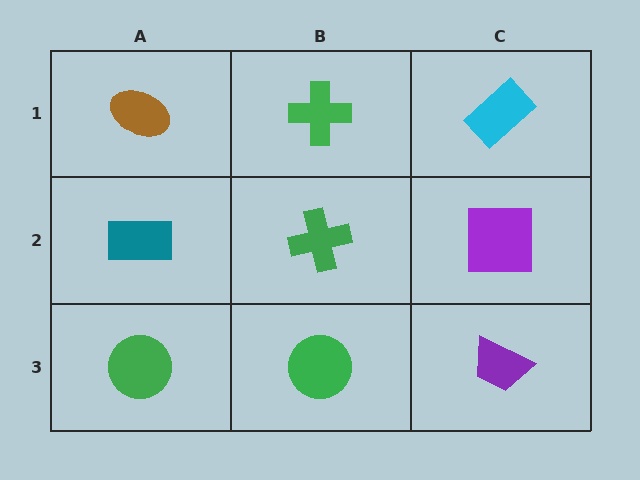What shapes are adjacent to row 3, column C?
A purple square (row 2, column C), a green circle (row 3, column B).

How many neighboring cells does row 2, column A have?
3.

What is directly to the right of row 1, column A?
A green cross.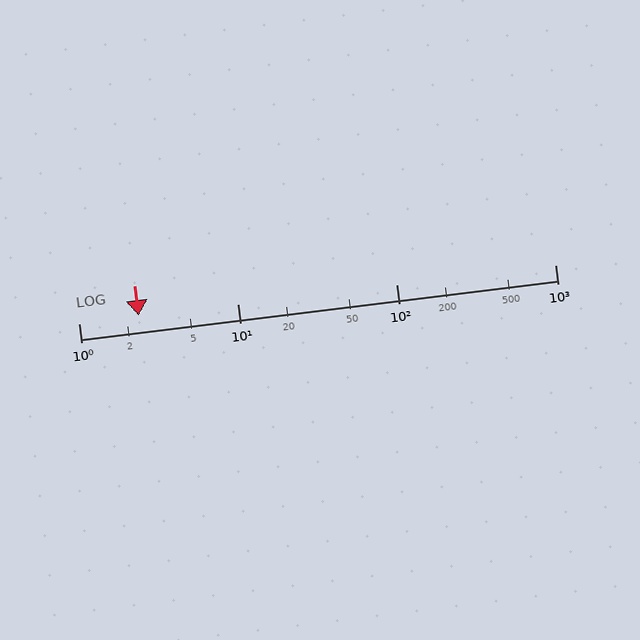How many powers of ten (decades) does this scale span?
The scale spans 3 decades, from 1 to 1000.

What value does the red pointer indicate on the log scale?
The pointer indicates approximately 2.4.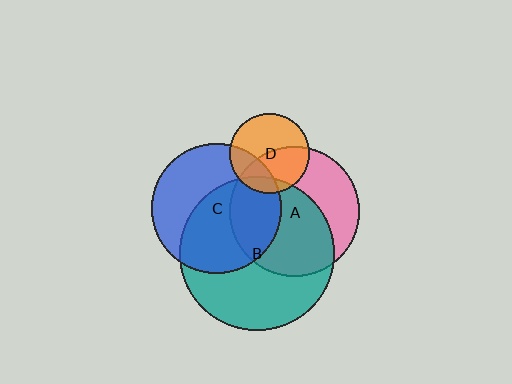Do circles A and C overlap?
Yes.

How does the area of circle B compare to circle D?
Approximately 3.8 times.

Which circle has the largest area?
Circle B (teal).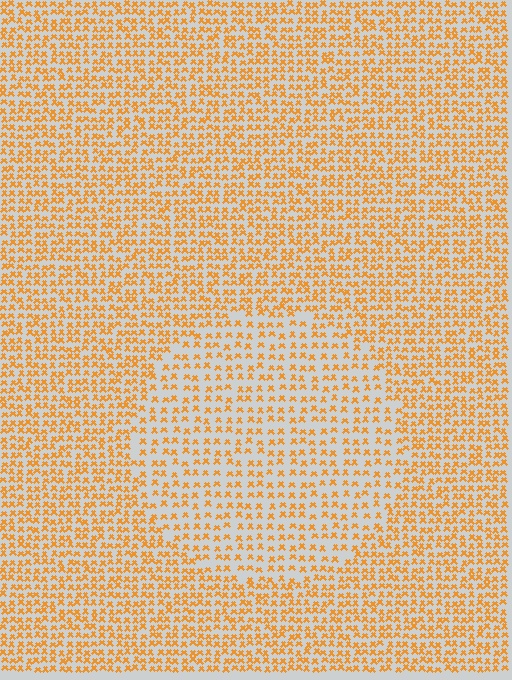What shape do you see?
I see a circle.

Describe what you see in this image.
The image contains small orange elements arranged at two different densities. A circle-shaped region is visible where the elements are less densely packed than the surrounding area.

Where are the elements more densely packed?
The elements are more densely packed outside the circle boundary.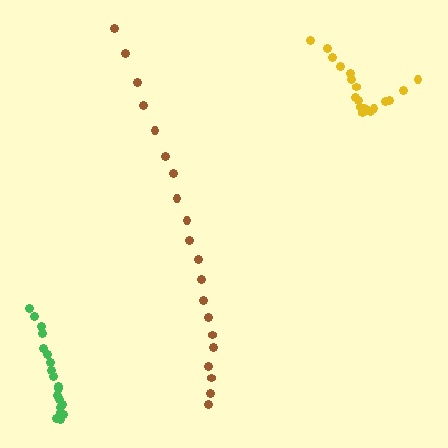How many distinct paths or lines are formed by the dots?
There are 3 distinct paths.